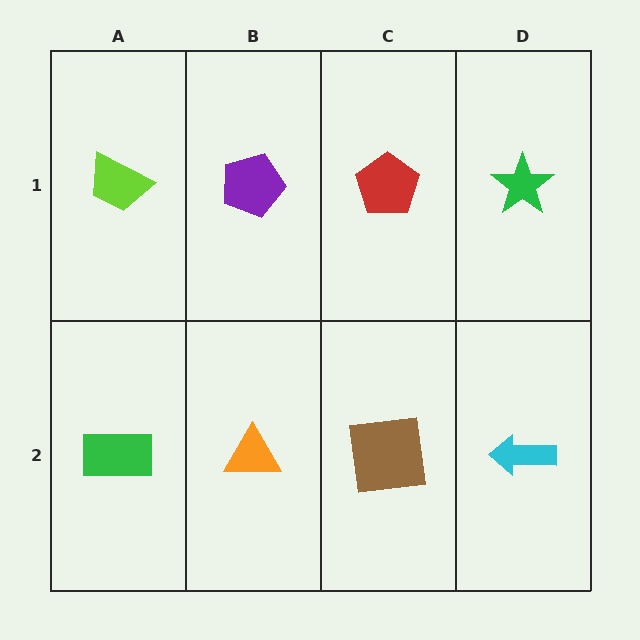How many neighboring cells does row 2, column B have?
3.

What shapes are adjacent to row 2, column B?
A purple pentagon (row 1, column B), a green rectangle (row 2, column A), a brown square (row 2, column C).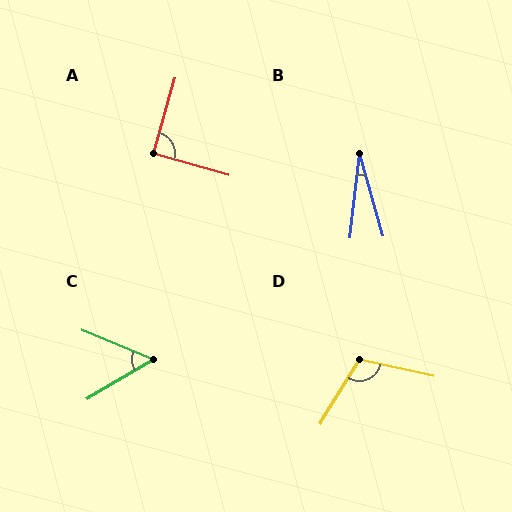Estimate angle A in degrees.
Approximately 90 degrees.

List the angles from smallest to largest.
B (22°), C (53°), A (90°), D (109°).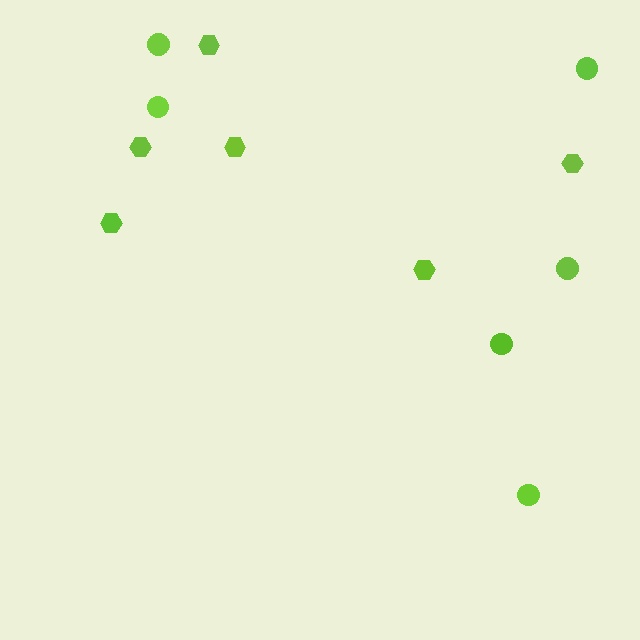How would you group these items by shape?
There are 2 groups: one group of hexagons (6) and one group of circles (6).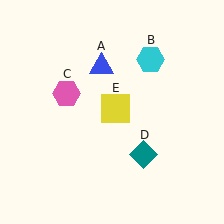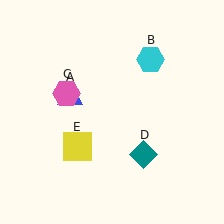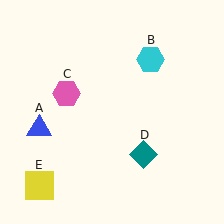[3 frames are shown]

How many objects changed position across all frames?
2 objects changed position: blue triangle (object A), yellow square (object E).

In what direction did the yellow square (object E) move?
The yellow square (object E) moved down and to the left.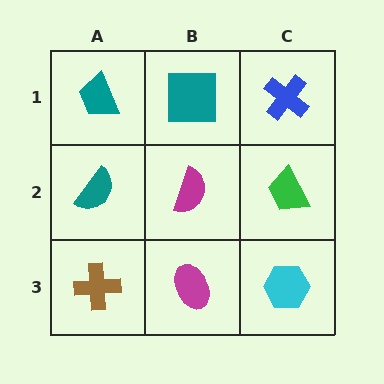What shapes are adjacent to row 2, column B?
A teal square (row 1, column B), a magenta ellipse (row 3, column B), a teal semicircle (row 2, column A), a green trapezoid (row 2, column C).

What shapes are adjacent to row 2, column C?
A blue cross (row 1, column C), a cyan hexagon (row 3, column C), a magenta semicircle (row 2, column B).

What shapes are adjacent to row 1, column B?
A magenta semicircle (row 2, column B), a teal trapezoid (row 1, column A), a blue cross (row 1, column C).